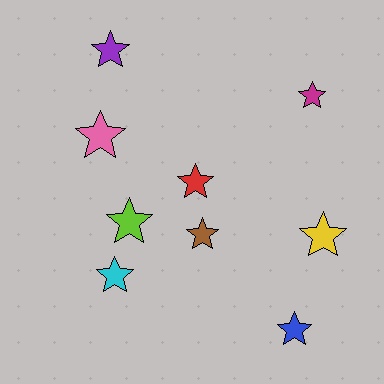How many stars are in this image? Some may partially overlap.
There are 9 stars.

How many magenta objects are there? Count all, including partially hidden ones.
There is 1 magenta object.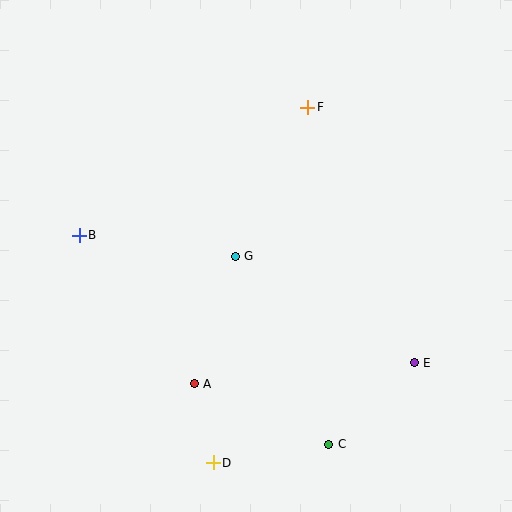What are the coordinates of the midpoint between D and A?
The midpoint between D and A is at (204, 423).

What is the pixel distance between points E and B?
The distance between E and B is 358 pixels.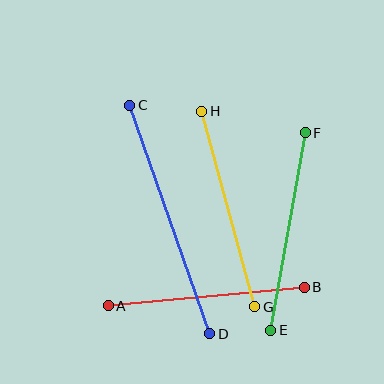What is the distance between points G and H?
The distance is approximately 203 pixels.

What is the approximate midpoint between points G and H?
The midpoint is at approximately (228, 209) pixels.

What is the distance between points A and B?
The distance is approximately 197 pixels.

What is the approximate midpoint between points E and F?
The midpoint is at approximately (288, 232) pixels.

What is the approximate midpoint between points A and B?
The midpoint is at approximately (206, 297) pixels.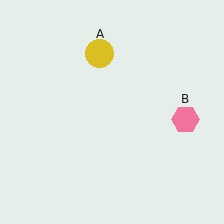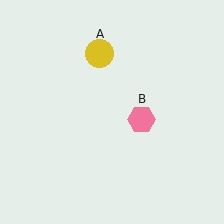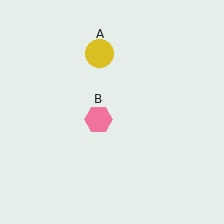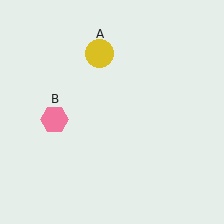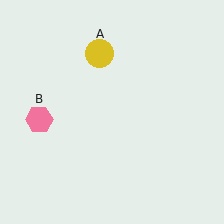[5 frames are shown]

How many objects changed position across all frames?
1 object changed position: pink hexagon (object B).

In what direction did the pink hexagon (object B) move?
The pink hexagon (object B) moved left.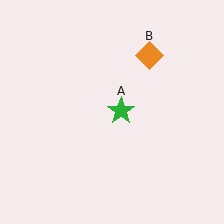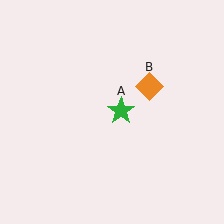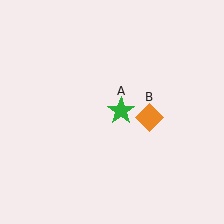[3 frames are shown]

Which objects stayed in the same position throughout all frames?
Green star (object A) remained stationary.